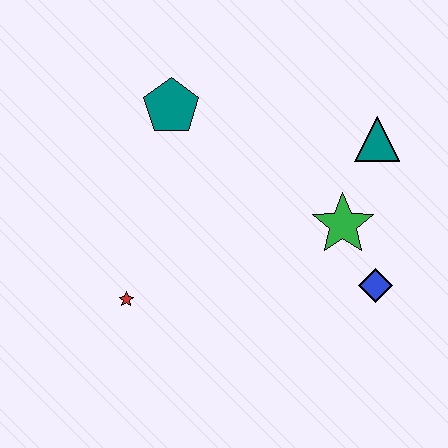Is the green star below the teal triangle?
Yes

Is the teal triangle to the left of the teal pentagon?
No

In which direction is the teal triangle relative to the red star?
The teal triangle is to the right of the red star.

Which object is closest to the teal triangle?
The green star is closest to the teal triangle.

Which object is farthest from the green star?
The red star is farthest from the green star.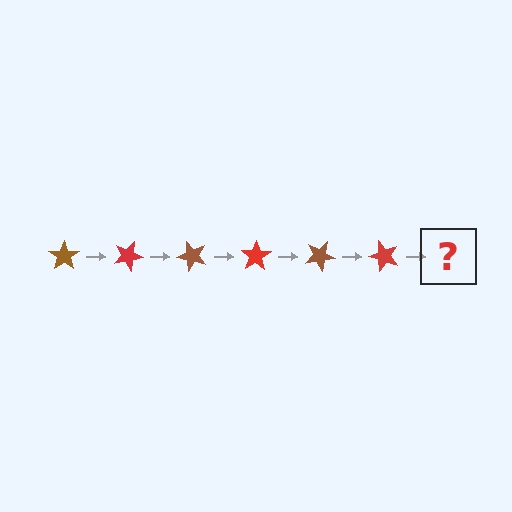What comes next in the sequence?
The next element should be a brown star, rotated 150 degrees from the start.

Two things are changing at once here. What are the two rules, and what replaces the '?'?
The two rules are that it rotates 25 degrees each step and the color cycles through brown and red. The '?' should be a brown star, rotated 150 degrees from the start.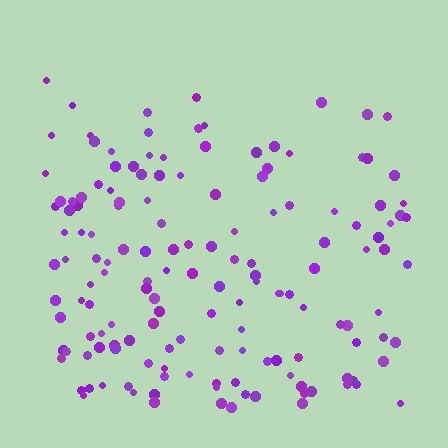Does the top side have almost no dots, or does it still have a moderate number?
Still a moderate number, just noticeably fewer than the bottom.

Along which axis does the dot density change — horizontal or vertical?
Vertical.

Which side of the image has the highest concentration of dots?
The bottom.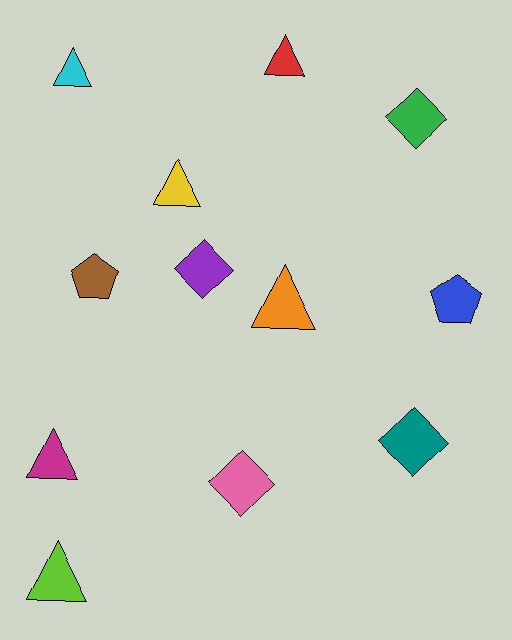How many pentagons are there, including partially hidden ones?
There are 2 pentagons.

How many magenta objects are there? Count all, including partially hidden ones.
There is 1 magenta object.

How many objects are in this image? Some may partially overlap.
There are 12 objects.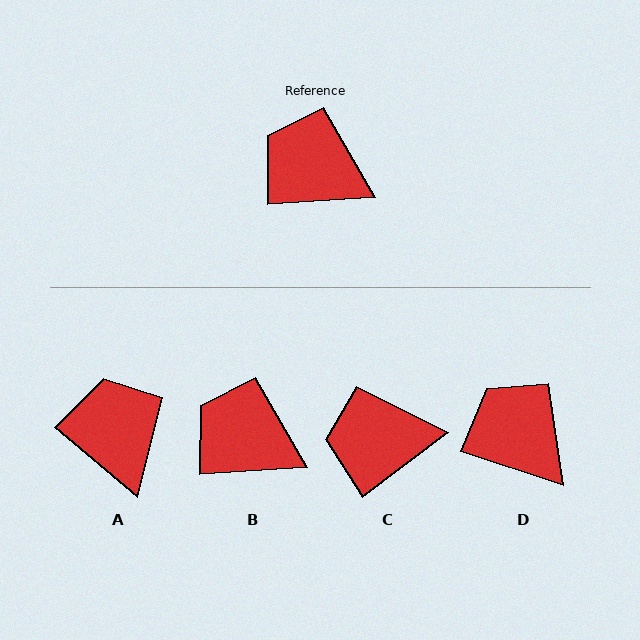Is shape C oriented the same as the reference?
No, it is off by about 33 degrees.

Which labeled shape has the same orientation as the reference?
B.